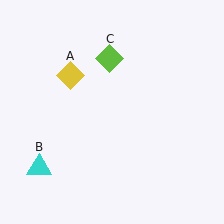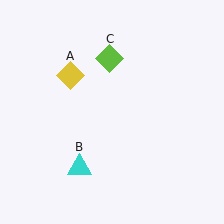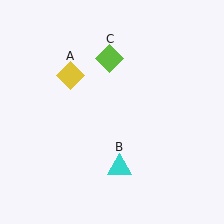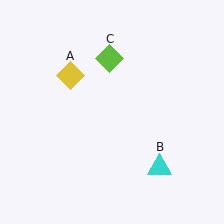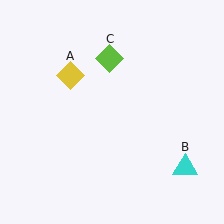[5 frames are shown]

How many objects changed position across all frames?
1 object changed position: cyan triangle (object B).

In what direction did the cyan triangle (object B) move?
The cyan triangle (object B) moved right.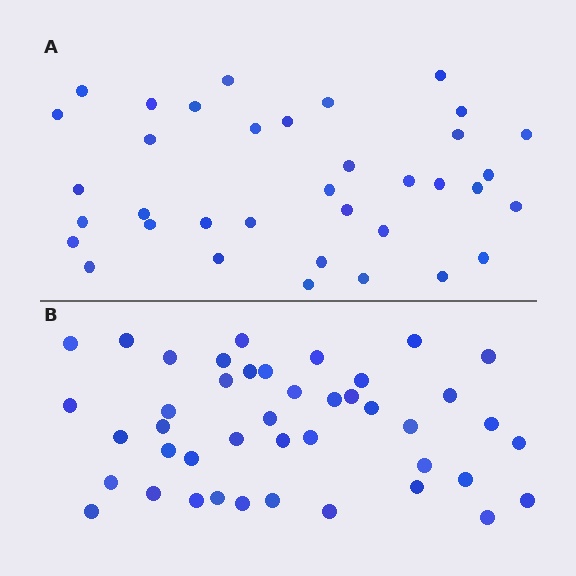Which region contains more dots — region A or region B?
Region B (the bottom region) has more dots.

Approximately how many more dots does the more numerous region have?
Region B has roughly 8 or so more dots than region A.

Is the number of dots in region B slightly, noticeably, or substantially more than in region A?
Region B has only slightly more — the two regions are fairly close. The ratio is roughly 1.2 to 1.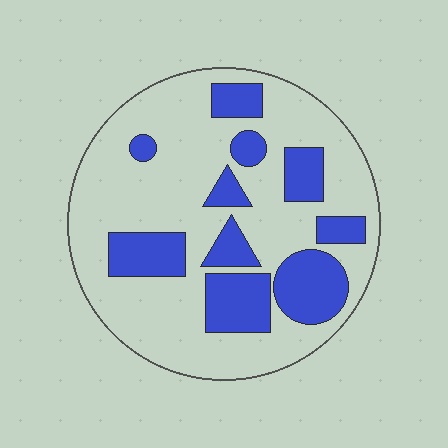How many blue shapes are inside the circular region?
10.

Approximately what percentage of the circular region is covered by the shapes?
Approximately 30%.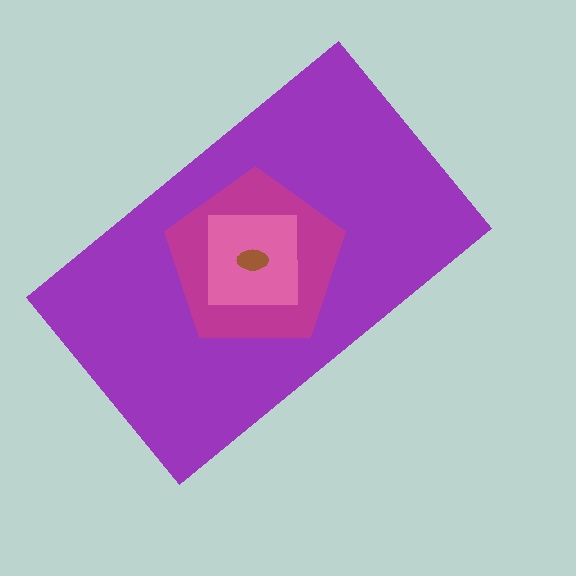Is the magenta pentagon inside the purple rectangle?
Yes.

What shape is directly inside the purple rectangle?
The magenta pentagon.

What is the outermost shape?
The purple rectangle.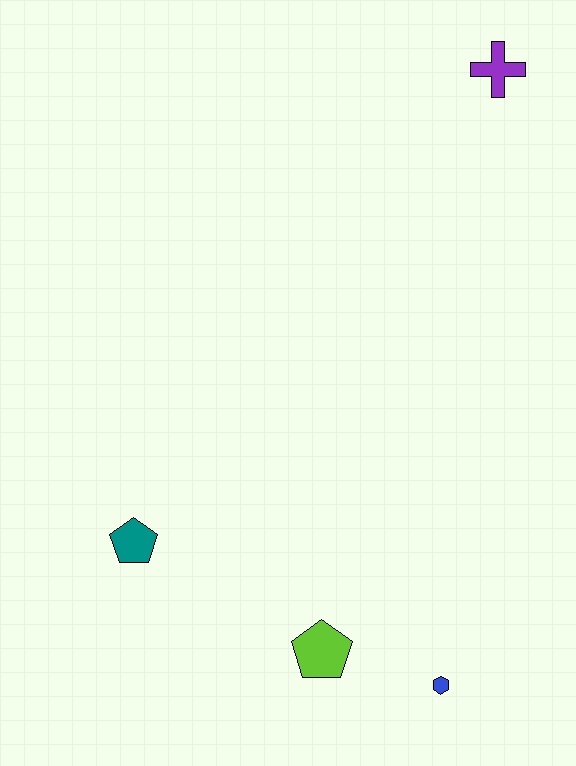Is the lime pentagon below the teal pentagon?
Yes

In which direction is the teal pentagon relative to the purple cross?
The teal pentagon is below the purple cross.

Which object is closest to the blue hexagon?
The lime pentagon is closest to the blue hexagon.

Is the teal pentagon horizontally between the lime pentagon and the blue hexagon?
No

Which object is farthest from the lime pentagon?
The purple cross is farthest from the lime pentagon.